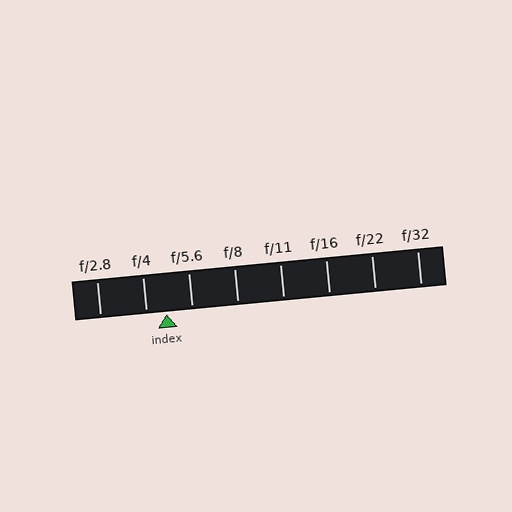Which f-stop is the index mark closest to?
The index mark is closest to f/4.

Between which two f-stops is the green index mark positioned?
The index mark is between f/4 and f/5.6.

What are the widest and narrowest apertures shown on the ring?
The widest aperture shown is f/2.8 and the narrowest is f/32.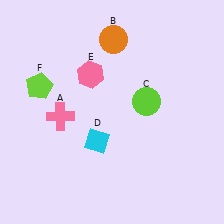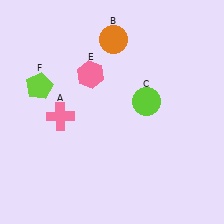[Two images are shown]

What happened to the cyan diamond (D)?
The cyan diamond (D) was removed in Image 2. It was in the bottom-left area of Image 1.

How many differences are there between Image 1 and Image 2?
There is 1 difference between the two images.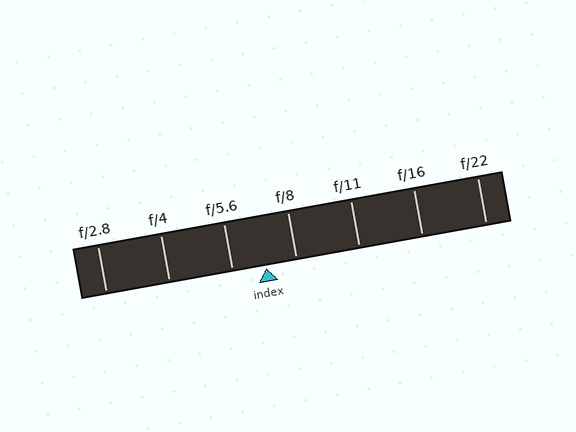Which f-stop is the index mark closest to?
The index mark is closest to f/8.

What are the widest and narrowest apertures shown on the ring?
The widest aperture shown is f/2.8 and the narrowest is f/22.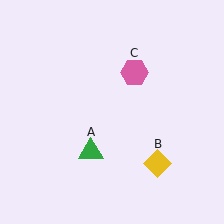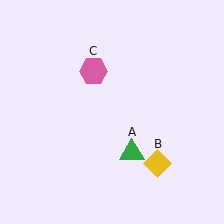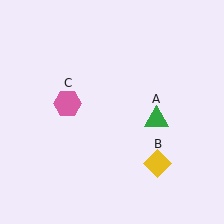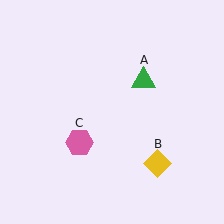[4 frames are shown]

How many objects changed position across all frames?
2 objects changed position: green triangle (object A), pink hexagon (object C).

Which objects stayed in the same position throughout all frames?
Yellow diamond (object B) remained stationary.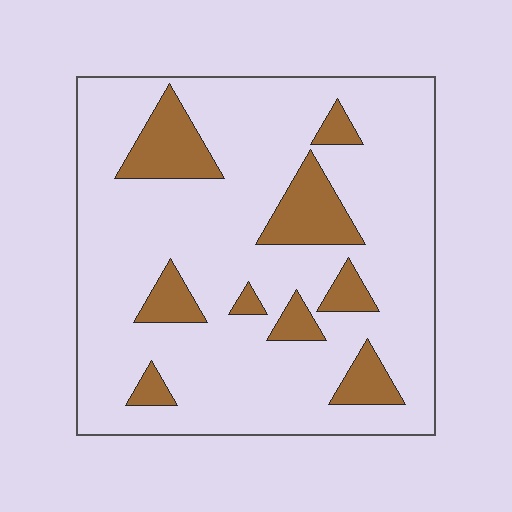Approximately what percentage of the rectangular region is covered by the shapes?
Approximately 15%.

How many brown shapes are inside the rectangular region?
9.